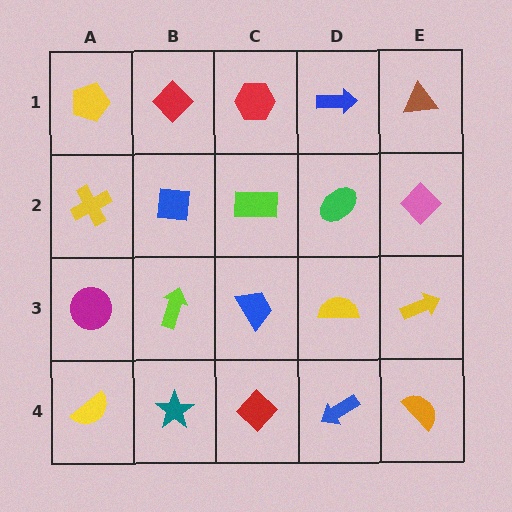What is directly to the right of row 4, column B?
A red diamond.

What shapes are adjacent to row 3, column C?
A lime rectangle (row 2, column C), a red diamond (row 4, column C), a lime arrow (row 3, column B), a yellow semicircle (row 3, column D).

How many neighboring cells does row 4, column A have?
2.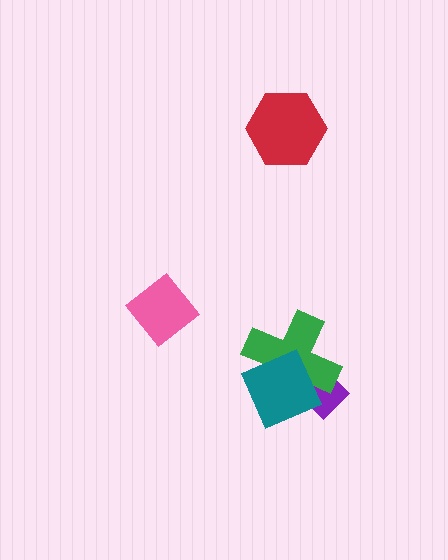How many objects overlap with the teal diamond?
2 objects overlap with the teal diamond.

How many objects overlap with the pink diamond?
0 objects overlap with the pink diamond.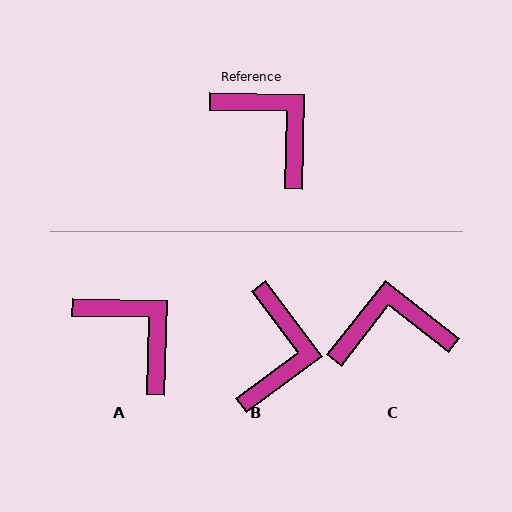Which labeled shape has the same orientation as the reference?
A.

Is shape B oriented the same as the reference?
No, it is off by about 52 degrees.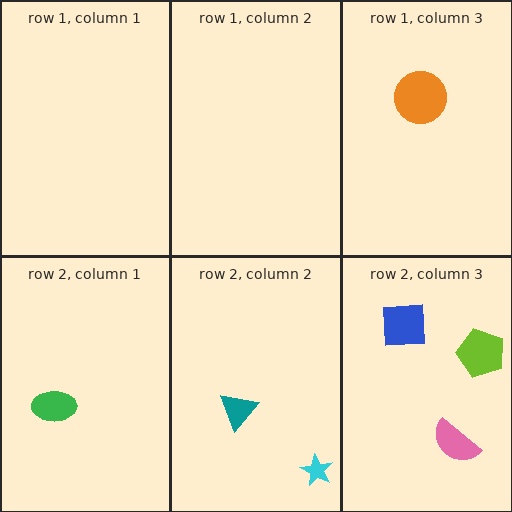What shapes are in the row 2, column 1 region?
The green ellipse.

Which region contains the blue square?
The row 2, column 3 region.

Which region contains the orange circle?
The row 1, column 3 region.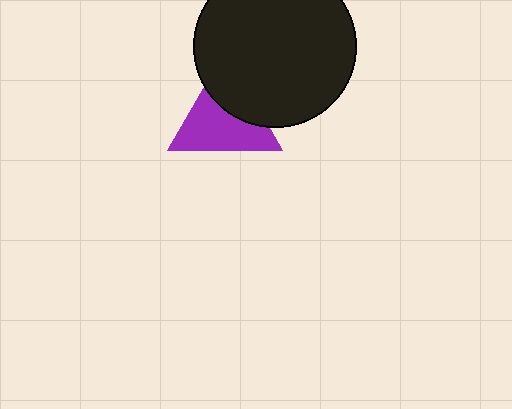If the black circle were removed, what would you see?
You would see the complete purple triangle.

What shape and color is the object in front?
The object in front is a black circle.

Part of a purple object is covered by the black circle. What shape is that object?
It is a triangle.